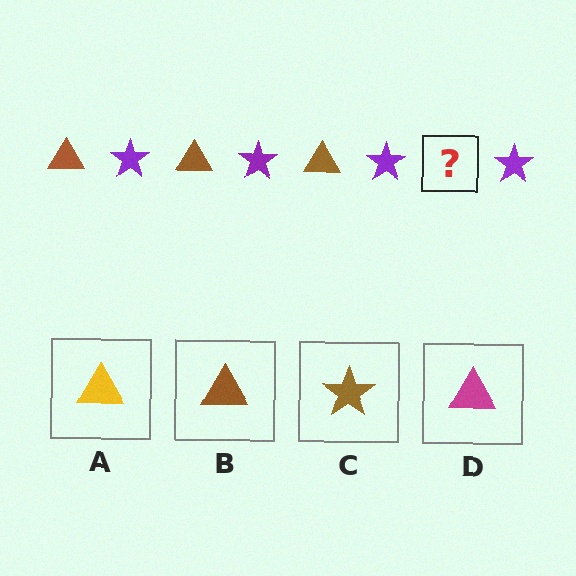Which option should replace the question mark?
Option B.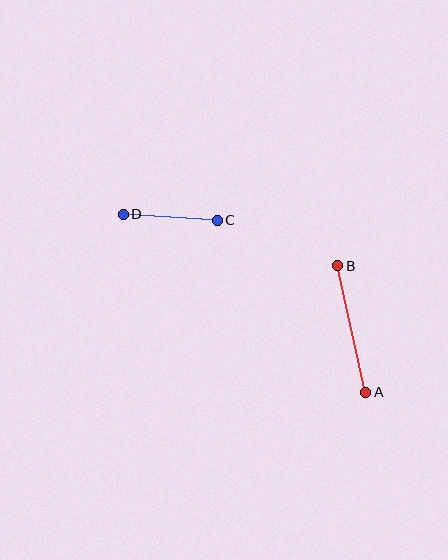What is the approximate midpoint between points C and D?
The midpoint is at approximately (170, 217) pixels.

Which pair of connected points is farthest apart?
Points A and B are farthest apart.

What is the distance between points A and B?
The distance is approximately 130 pixels.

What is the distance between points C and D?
The distance is approximately 94 pixels.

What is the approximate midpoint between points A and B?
The midpoint is at approximately (352, 329) pixels.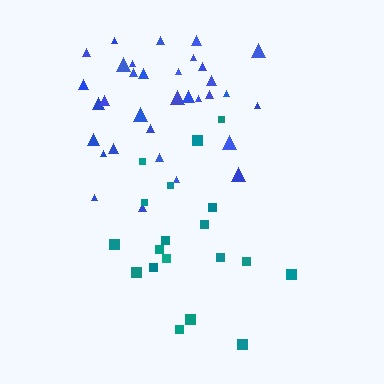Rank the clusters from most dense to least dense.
blue, teal.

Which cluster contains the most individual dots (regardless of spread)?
Blue (33).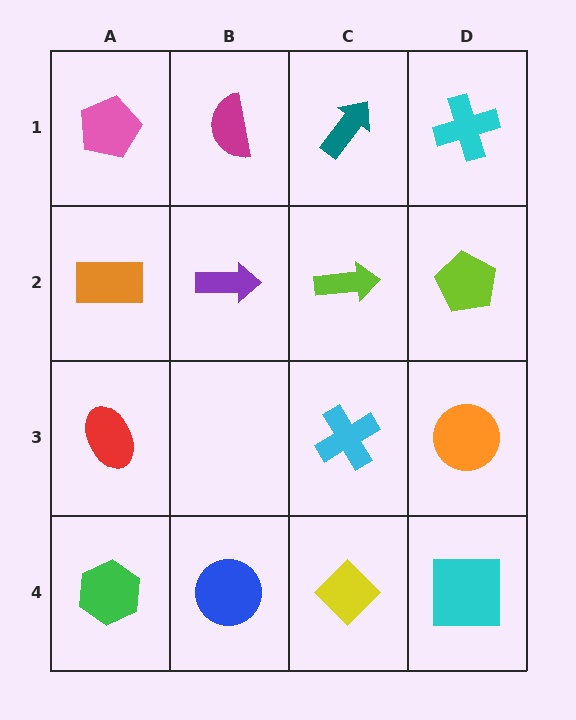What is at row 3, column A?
A red ellipse.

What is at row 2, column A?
An orange rectangle.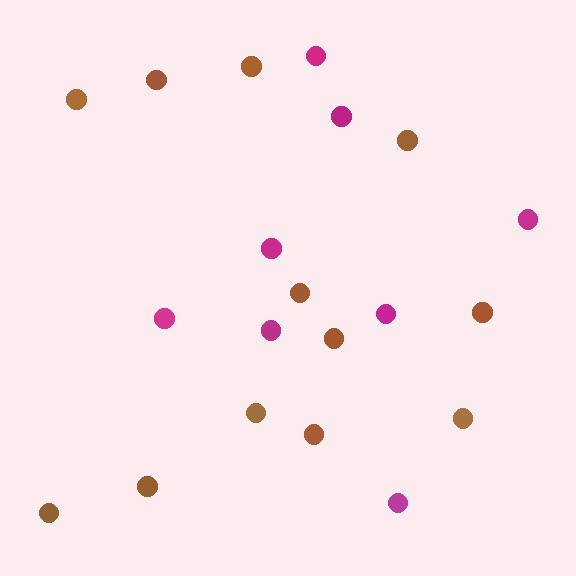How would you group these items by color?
There are 2 groups: one group of brown circles (12) and one group of magenta circles (8).